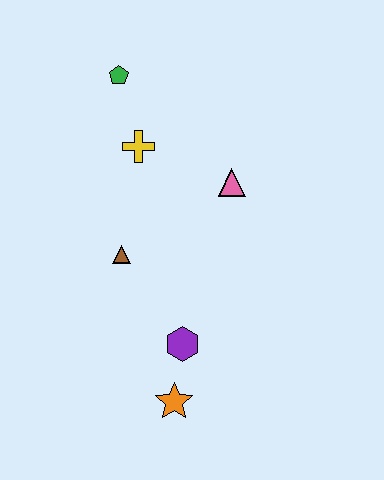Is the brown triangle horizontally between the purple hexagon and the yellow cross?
No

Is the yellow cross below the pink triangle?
No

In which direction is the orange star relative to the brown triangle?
The orange star is below the brown triangle.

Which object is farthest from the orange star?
The green pentagon is farthest from the orange star.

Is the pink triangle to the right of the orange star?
Yes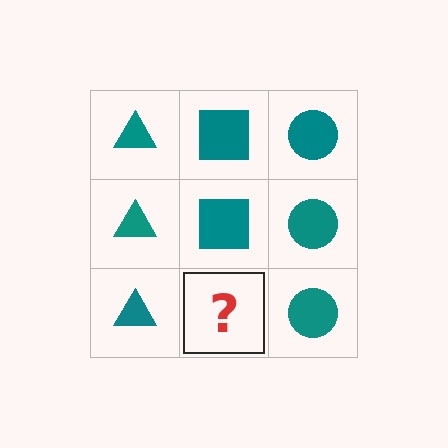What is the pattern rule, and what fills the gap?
The rule is that each column has a consistent shape. The gap should be filled with a teal square.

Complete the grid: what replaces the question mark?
The question mark should be replaced with a teal square.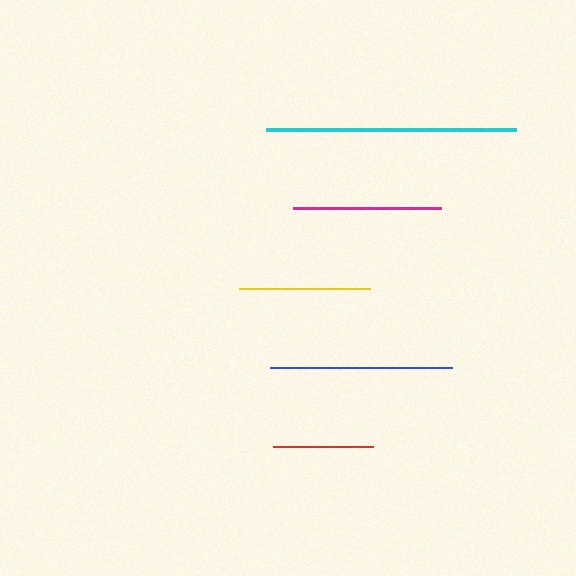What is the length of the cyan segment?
The cyan segment is approximately 251 pixels long.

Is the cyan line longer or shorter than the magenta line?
The cyan line is longer than the magenta line.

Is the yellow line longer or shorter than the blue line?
The blue line is longer than the yellow line.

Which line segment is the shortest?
The red line is the shortest at approximately 99 pixels.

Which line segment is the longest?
The cyan line is the longest at approximately 251 pixels.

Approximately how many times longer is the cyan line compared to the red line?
The cyan line is approximately 2.5 times the length of the red line.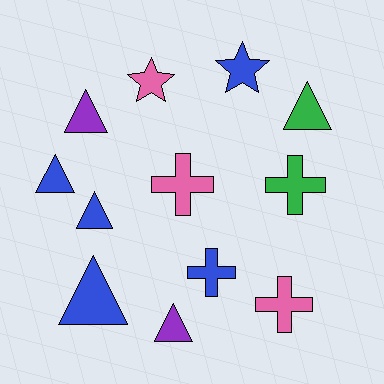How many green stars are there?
There are no green stars.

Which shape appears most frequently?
Triangle, with 6 objects.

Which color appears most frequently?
Blue, with 5 objects.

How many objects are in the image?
There are 12 objects.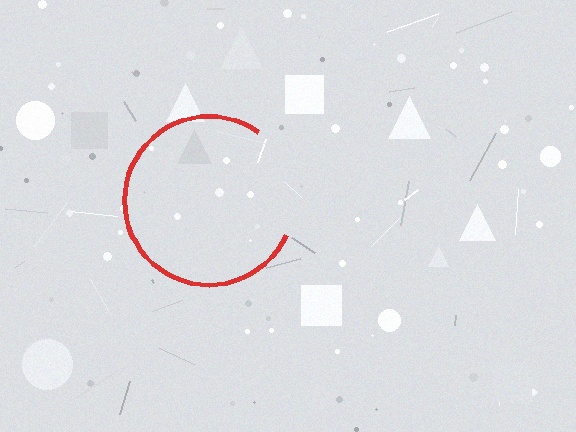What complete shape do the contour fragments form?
The contour fragments form a circle.